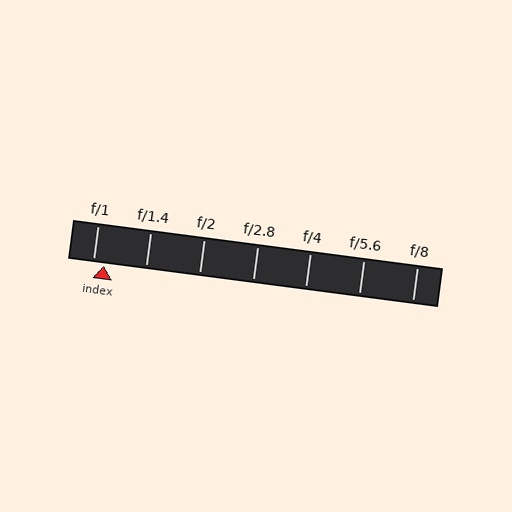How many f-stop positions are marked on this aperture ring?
There are 7 f-stop positions marked.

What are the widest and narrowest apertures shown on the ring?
The widest aperture shown is f/1 and the narrowest is f/8.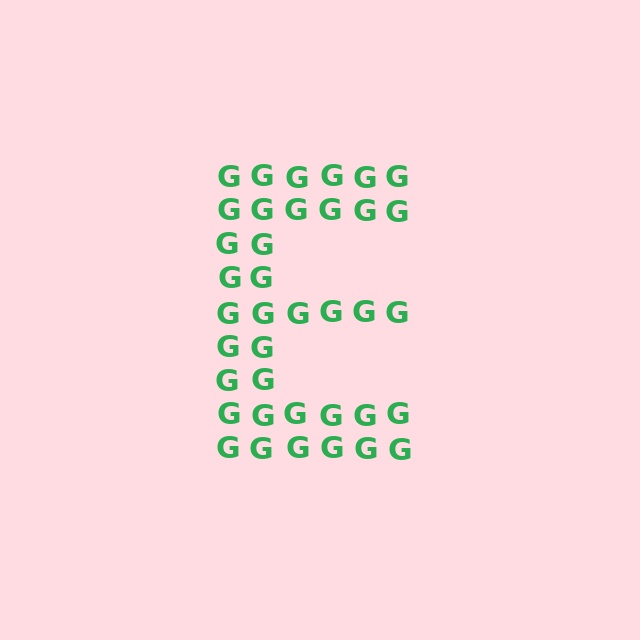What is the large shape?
The large shape is the letter E.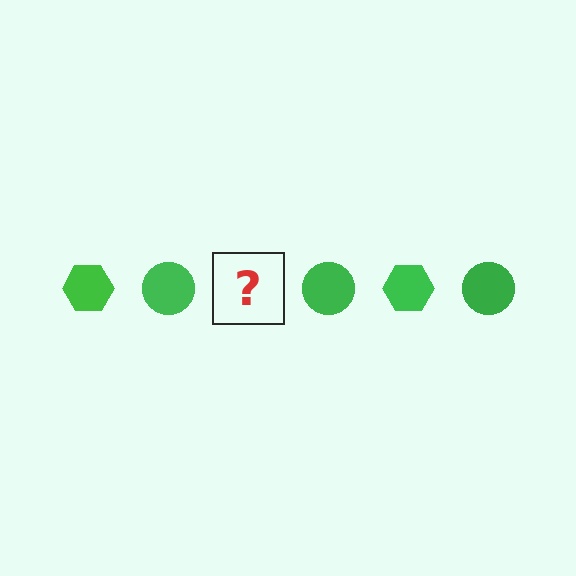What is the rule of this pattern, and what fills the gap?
The rule is that the pattern cycles through hexagon, circle shapes in green. The gap should be filled with a green hexagon.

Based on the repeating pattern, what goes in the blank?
The blank should be a green hexagon.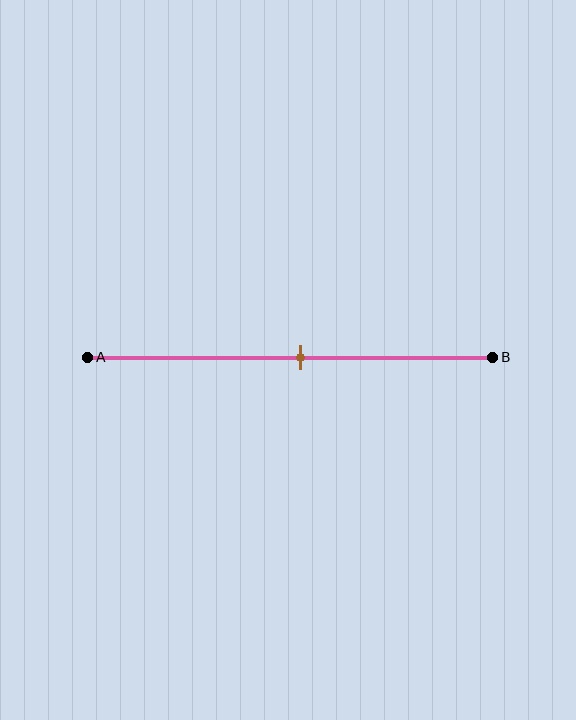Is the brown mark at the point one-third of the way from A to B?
No, the mark is at about 55% from A, not at the 33% one-third point.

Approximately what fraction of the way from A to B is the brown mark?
The brown mark is approximately 55% of the way from A to B.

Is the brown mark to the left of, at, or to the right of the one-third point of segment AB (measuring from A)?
The brown mark is to the right of the one-third point of segment AB.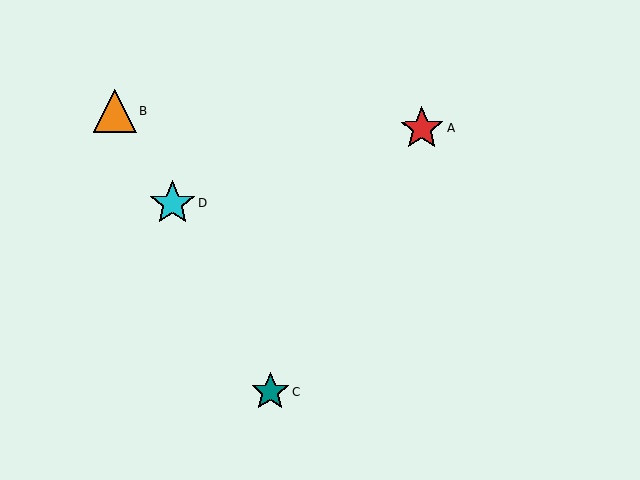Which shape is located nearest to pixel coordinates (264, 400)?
The teal star (labeled C) at (270, 392) is nearest to that location.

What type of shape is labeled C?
Shape C is a teal star.